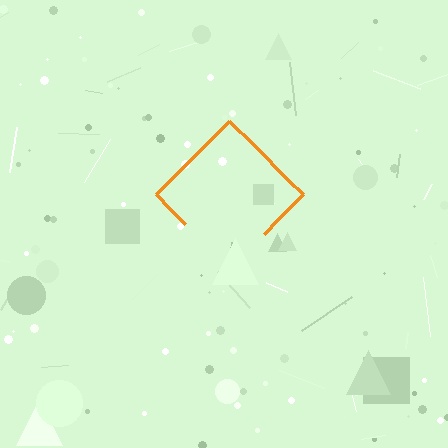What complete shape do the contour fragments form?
The contour fragments form a diamond.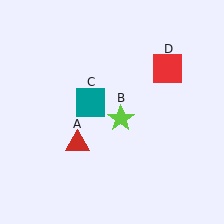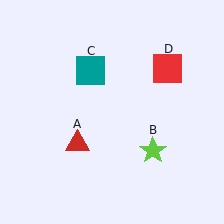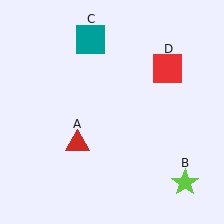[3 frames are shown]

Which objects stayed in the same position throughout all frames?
Red triangle (object A) and red square (object D) remained stationary.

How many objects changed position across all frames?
2 objects changed position: lime star (object B), teal square (object C).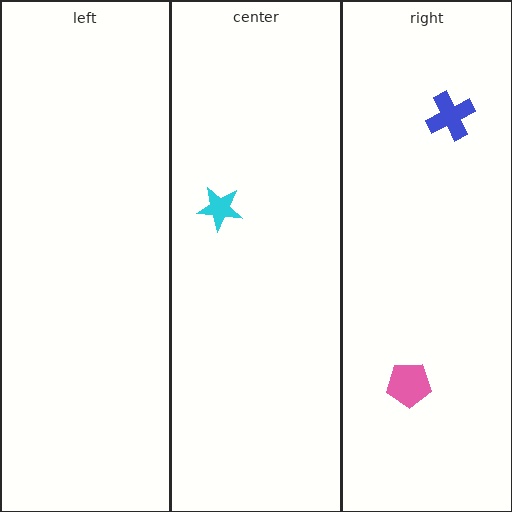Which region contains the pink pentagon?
The right region.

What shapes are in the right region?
The blue cross, the pink pentagon.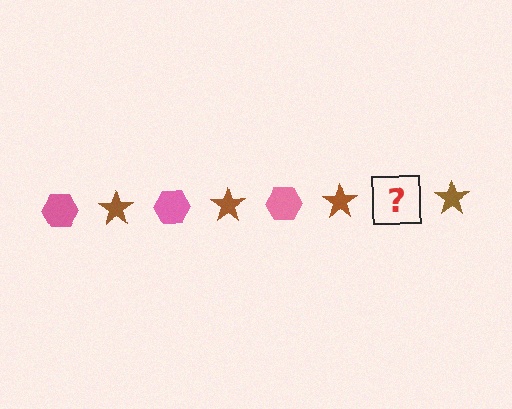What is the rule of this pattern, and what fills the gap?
The rule is that the pattern alternates between pink hexagon and brown star. The gap should be filled with a pink hexagon.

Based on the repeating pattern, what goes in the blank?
The blank should be a pink hexagon.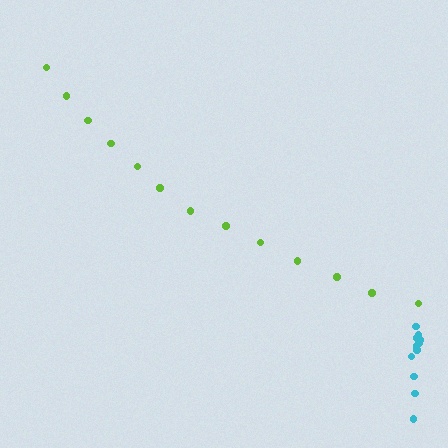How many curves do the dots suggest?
There are 2 distinct paths.